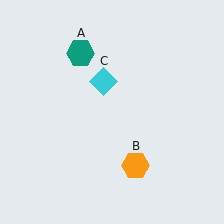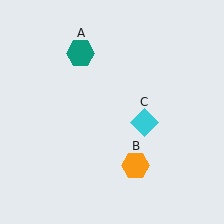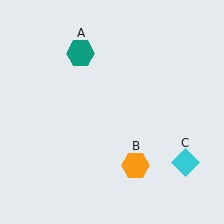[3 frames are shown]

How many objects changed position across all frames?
1 object changed position: cyan diamond (object C).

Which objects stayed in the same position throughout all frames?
Teal hexagon (object A) and orange hexagon (object B) remained stationary.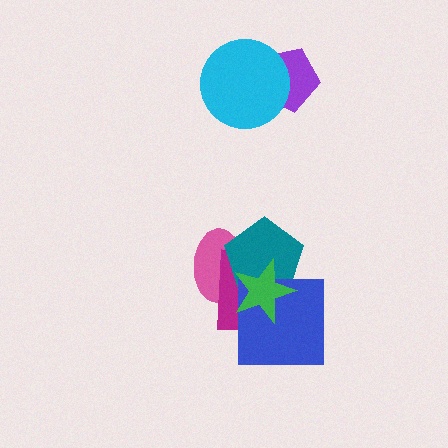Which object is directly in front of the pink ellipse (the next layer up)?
The magenta rectangle is directly in front of the pink ellipse.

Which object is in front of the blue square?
The green star is in front of the blue square.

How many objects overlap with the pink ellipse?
3 objects overlap with the pink ellipse.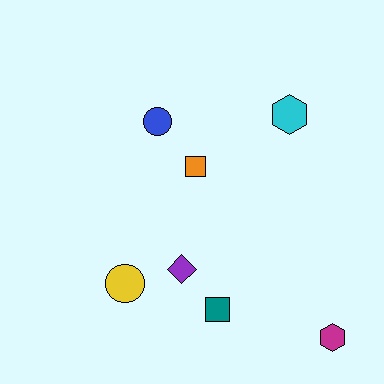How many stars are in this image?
There are no stars.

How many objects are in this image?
There are 7 objects.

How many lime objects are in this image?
There are no lime objects.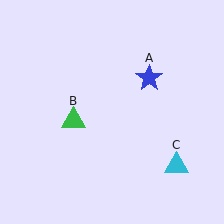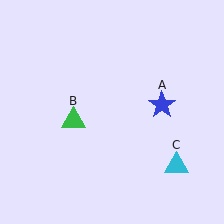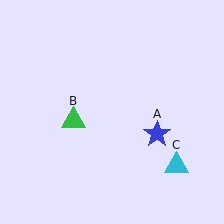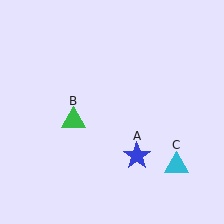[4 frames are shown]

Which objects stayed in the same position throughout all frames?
Green triangle (object B) and cyan triangle (object C) remained stationary.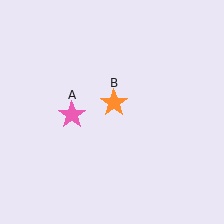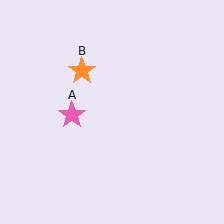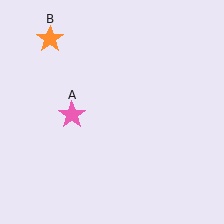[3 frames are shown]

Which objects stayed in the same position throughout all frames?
Pink star (object A) remained stationary.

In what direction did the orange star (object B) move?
The orange star (object B) moved up and to the left.